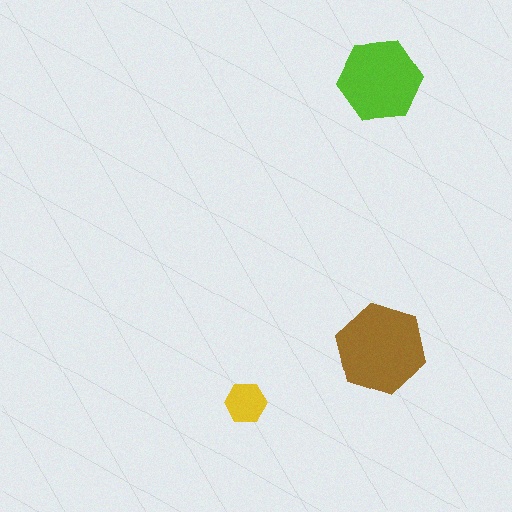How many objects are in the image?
There are 3 objects in the image.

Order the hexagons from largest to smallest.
the brown one, the lime one, the yellow one.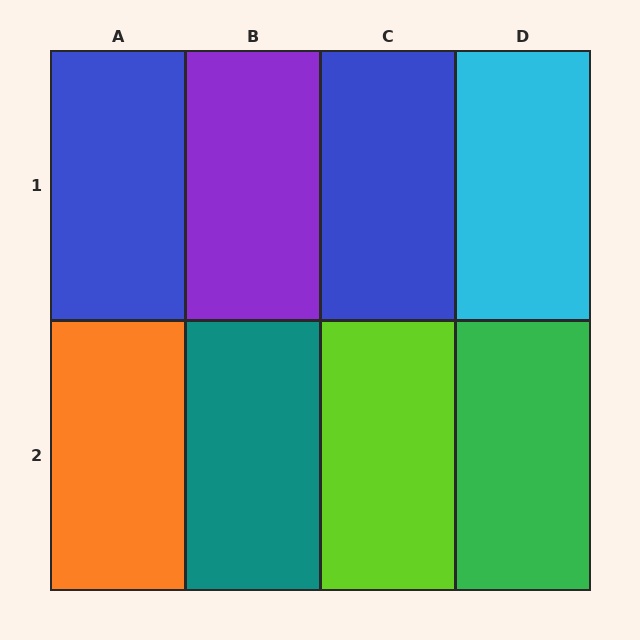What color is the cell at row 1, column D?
Cyan.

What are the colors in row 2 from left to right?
Orange, teal, lime, green.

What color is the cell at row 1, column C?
Blue.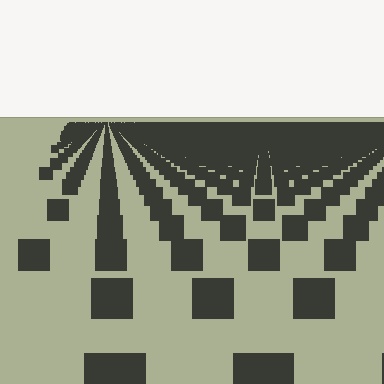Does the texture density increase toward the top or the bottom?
Density increases toward the top.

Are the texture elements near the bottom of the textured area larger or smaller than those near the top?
Larger. Near the bottom, elements are closer to the viewer and appear at a bigger on-screen size.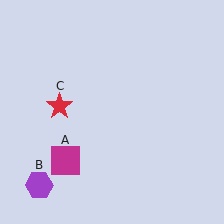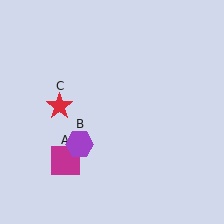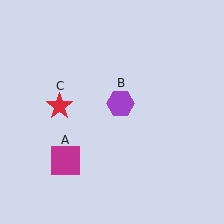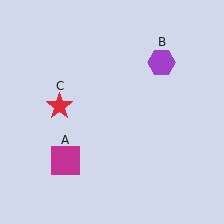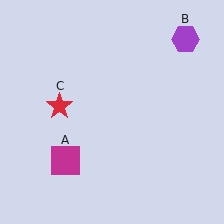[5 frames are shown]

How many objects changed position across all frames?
1 object changed position: purple hexagon (object B).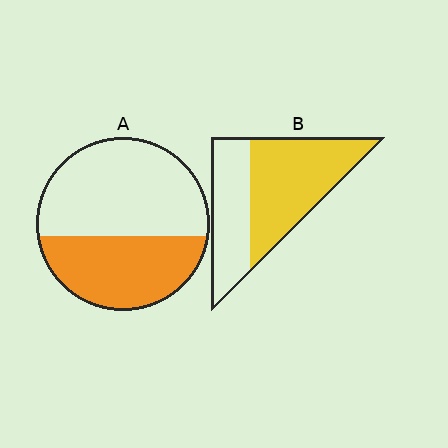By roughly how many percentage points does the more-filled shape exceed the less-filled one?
By roughly 20 percentage points (B over A).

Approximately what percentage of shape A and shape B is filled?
A is approximately 40% and B is approximately 60%.